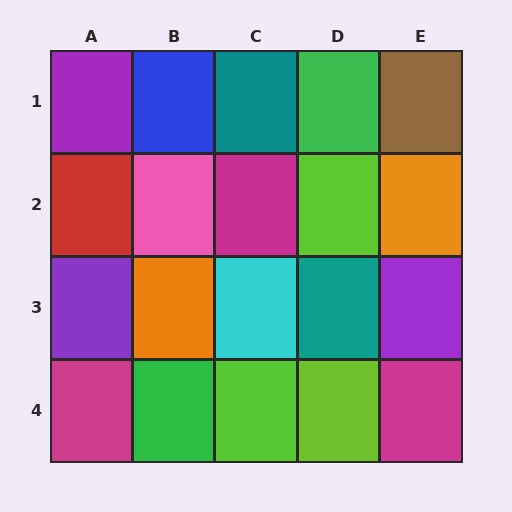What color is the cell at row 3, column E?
Purple.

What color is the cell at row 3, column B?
Orange.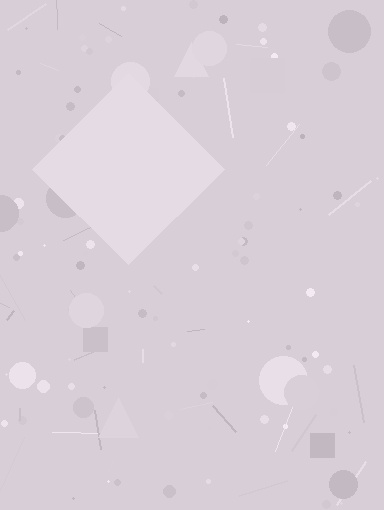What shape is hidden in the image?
A diamond is hidden in the image.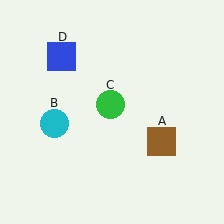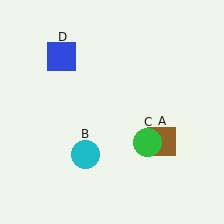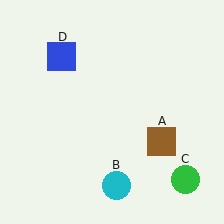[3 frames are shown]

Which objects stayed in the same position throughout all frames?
Brown square (object A) and blue square (object D) remained stationary.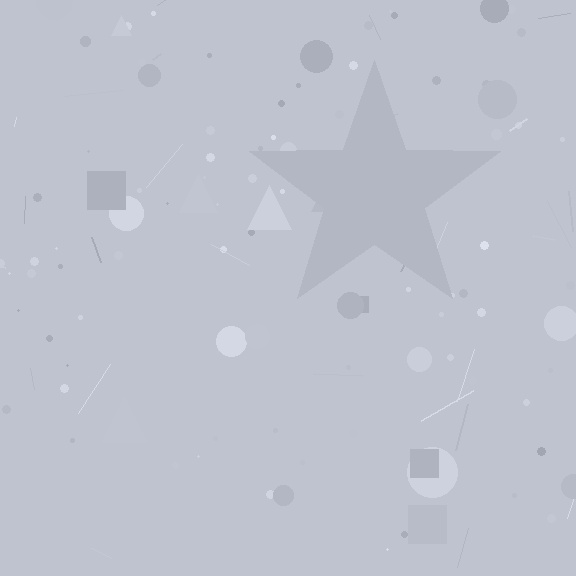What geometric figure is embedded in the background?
A star is embedded in the background.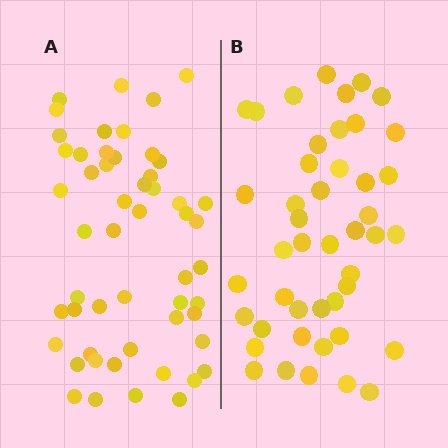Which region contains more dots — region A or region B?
Region A (the left region) has more dots.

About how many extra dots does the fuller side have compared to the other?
Region A has roughly 8 or so more dots than region B.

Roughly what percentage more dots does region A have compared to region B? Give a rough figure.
About 20% more.